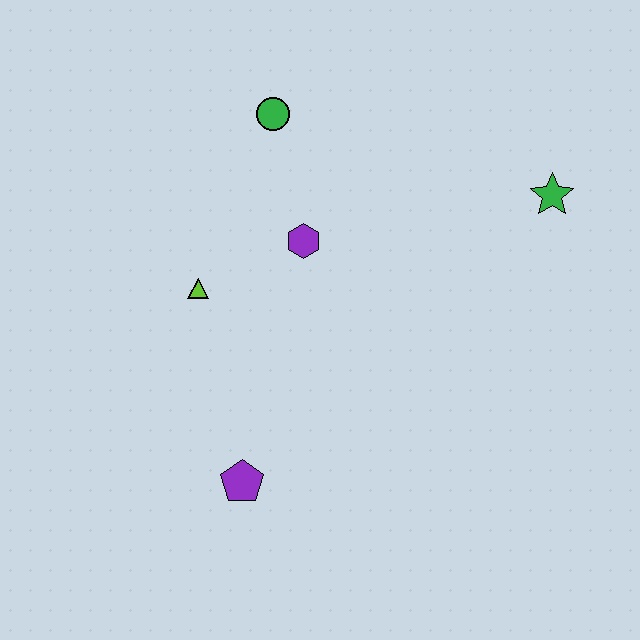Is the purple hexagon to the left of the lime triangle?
No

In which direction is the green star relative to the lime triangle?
The green star is to the right of the lime triangle.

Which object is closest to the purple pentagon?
The lime triangle is closest to the purple pentagon.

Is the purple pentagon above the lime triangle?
No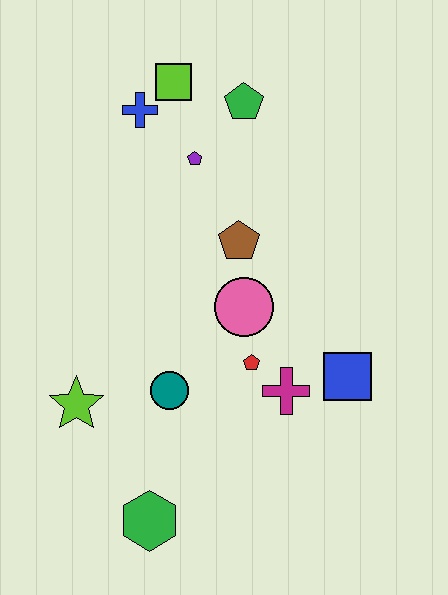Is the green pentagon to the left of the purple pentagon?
No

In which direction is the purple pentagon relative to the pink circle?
The purple pentagon is above the pink circle.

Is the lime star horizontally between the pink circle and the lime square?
No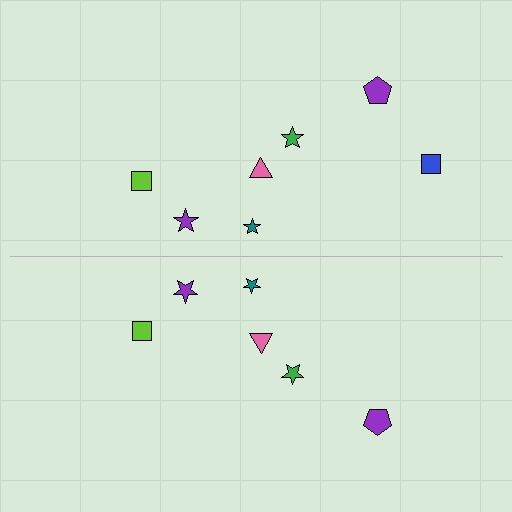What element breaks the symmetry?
A blue square is missing from the bottom side.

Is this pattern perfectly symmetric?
No, the pattern is not perfectly symmetric. A blue square is missing from the bottom side.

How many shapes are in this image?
There are 13 shapes in this image.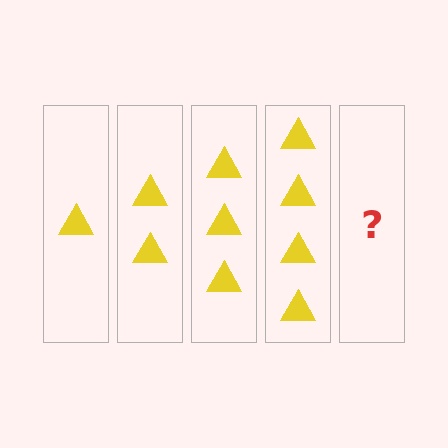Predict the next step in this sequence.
The next step is 5 triangles.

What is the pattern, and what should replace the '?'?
The pattern is that each step adds one more triangle. The '?' should be 5 triangles.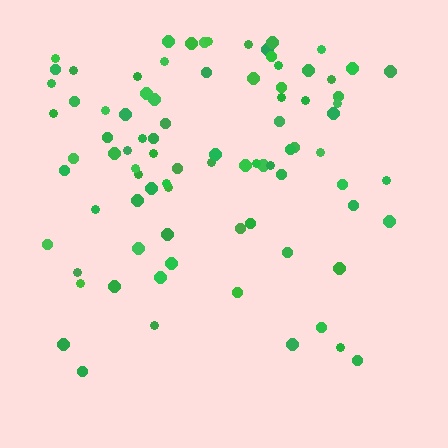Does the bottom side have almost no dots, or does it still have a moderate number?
Still a moderate number, just noticeably fewer than the top.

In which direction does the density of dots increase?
From bottom to top, with the top side densest.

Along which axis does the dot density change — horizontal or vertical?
Vertical.